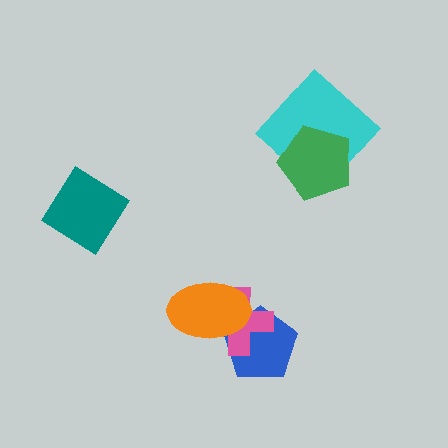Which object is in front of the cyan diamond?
The green pentagon is in front of the cyan diamond.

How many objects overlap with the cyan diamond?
1 object overlaps with the cyan diamond.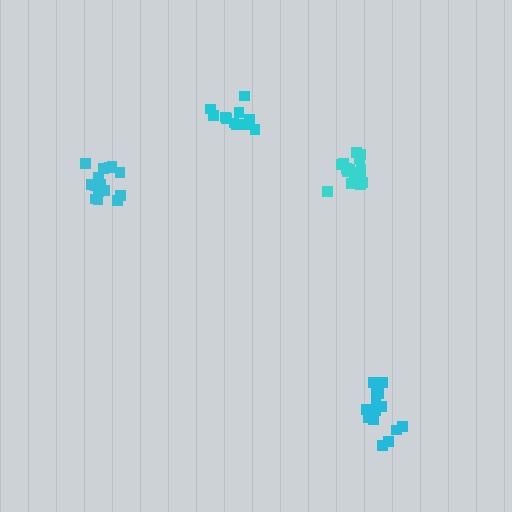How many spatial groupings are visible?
There are 4 spatial groupings.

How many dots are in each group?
Group 1: 11 dots, Group 2: 15 dots, Group 3: 15 dots, Group 4: 16 dots (57 total).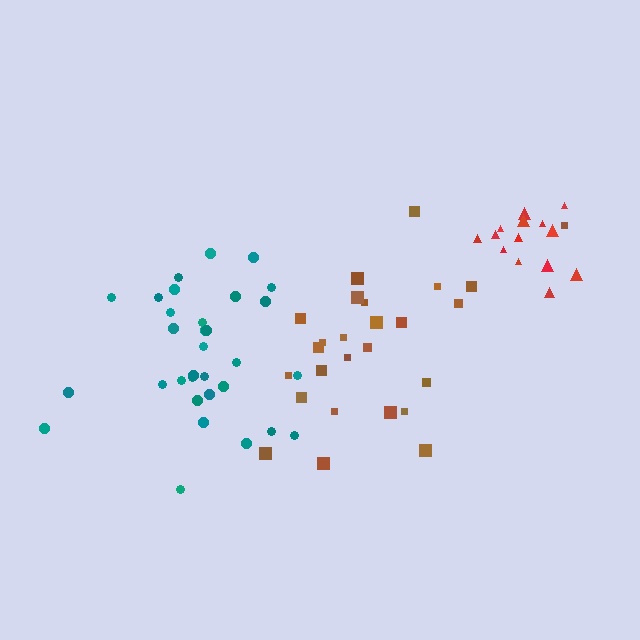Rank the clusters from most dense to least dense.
red, teal, brown.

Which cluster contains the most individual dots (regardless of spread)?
Teal (32).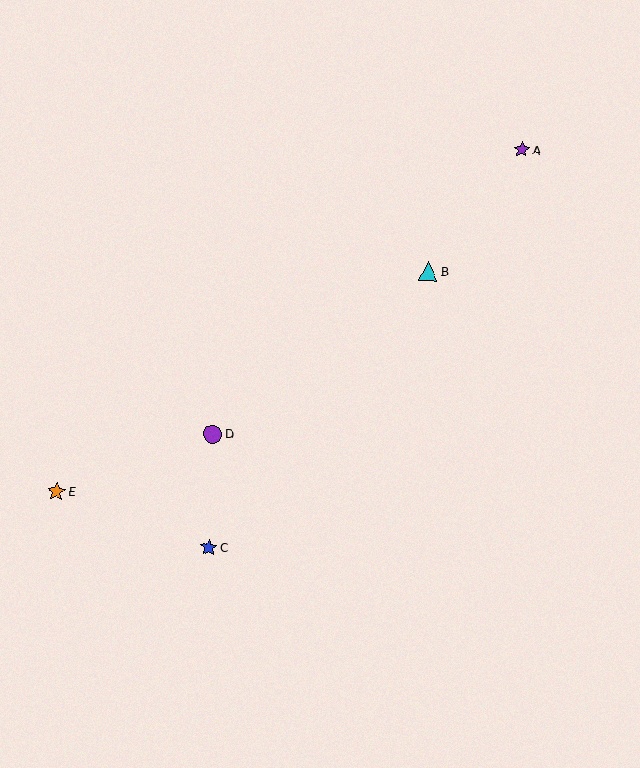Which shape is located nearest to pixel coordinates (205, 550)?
The blue star (labeled C) at (209, 547) is nearest to that location.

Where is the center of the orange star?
The center of the orange star is at (56, 492).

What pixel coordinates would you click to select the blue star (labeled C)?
Click at (209, 547) to select the blue star C.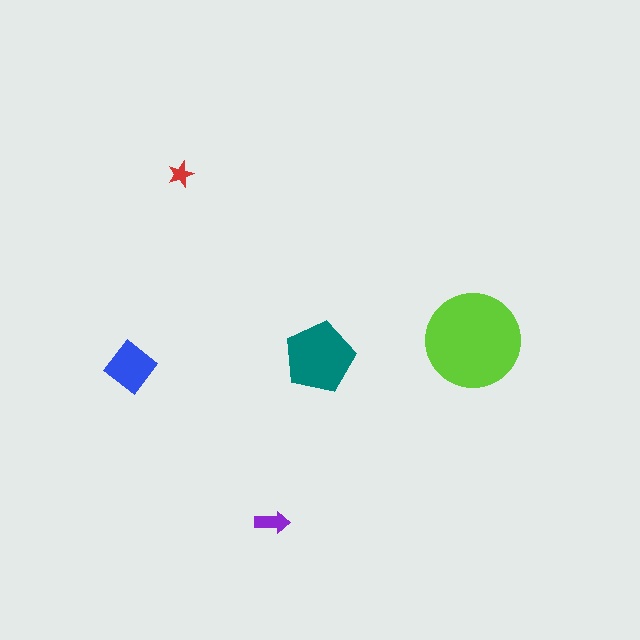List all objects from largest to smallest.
The lime circle, the teal pentagon, the blue diamond, the purple arrow, the red star.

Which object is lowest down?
The purple arrow is bottommost.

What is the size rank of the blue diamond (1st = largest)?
3rd.